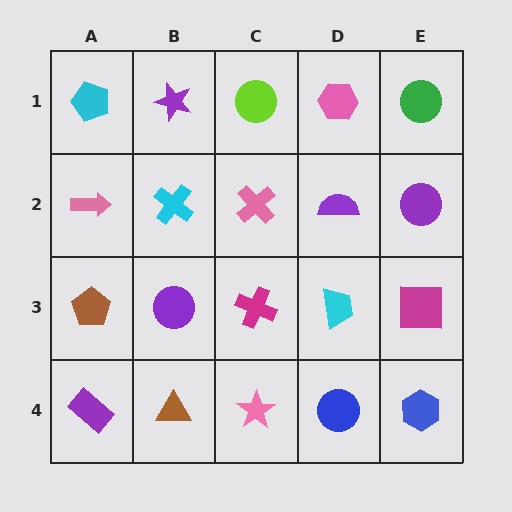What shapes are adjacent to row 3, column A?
A pink arrow (row 2, column A), a purple rectangle (row 4, column A), a purple circle (row 3, column B).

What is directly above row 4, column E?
A magenta square.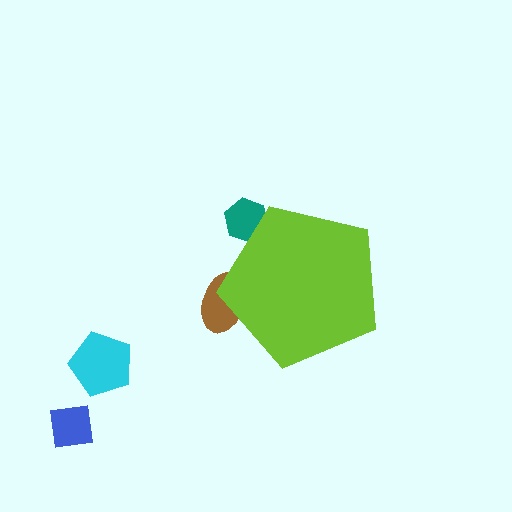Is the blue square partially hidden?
No, the blue square is fully visible.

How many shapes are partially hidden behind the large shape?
2 shapes are partially hidden.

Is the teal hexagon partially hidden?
Yes, the teal hexagon is partially hidden behind the lime pentagon.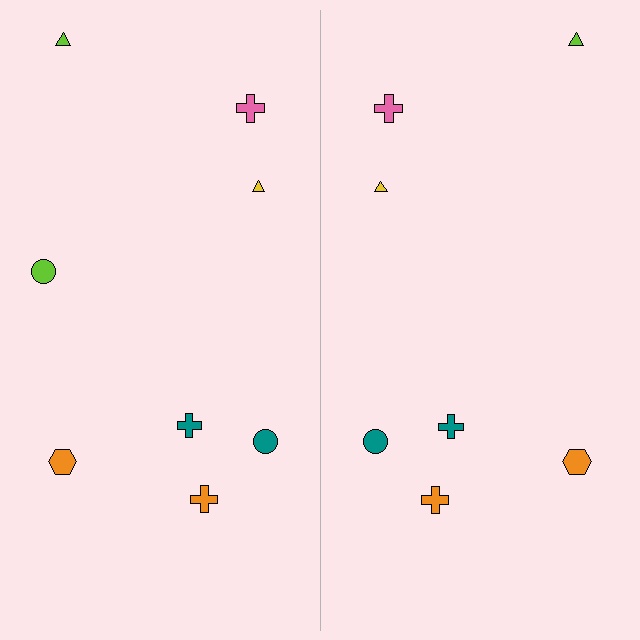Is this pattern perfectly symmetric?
No, the pattern is not perfectly symmetric. A lime circle is missing from the right side.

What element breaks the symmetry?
A lime circle is missing from the right side.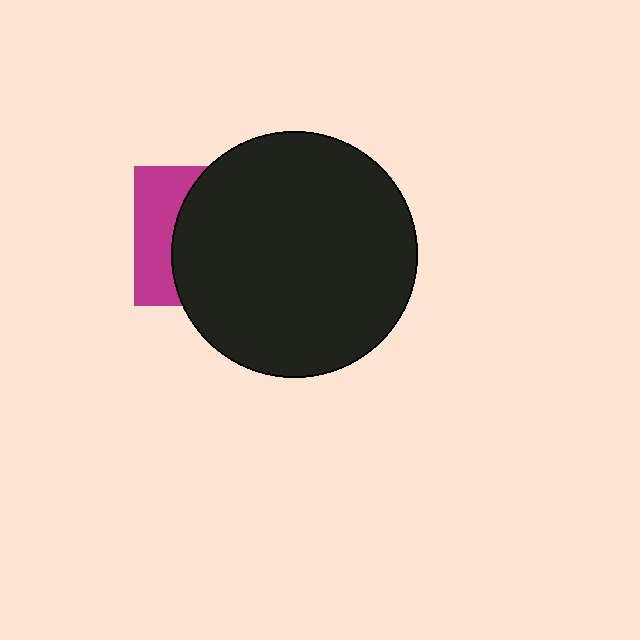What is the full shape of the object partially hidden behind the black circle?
The partially hidden object is a magenta square.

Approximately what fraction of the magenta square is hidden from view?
Roughly 67% of the magenta square is hidden behind the black circle.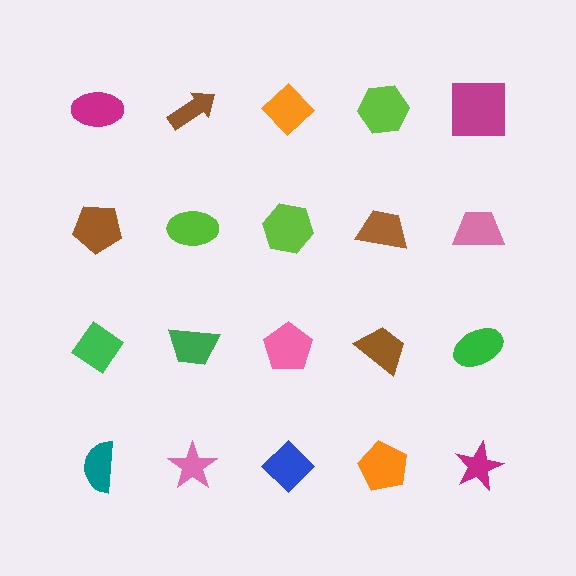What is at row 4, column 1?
A teal semicircle.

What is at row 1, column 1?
A magenta ellipse.